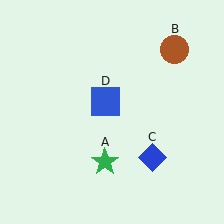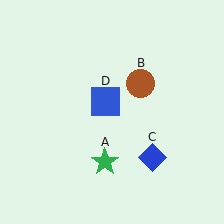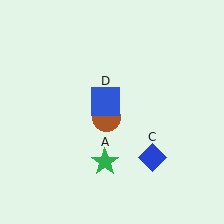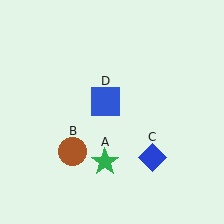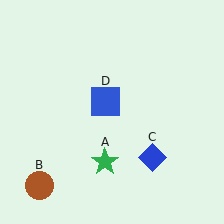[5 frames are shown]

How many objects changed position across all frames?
1 object changed position: brown circle (object B).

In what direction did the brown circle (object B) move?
The brown circle (object B) moved down and to the left.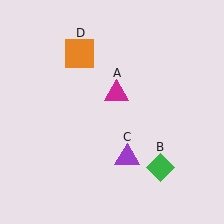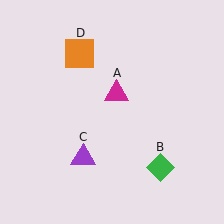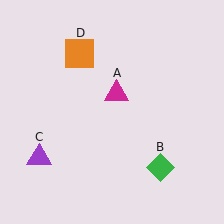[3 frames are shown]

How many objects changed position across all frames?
1 object changed position: purple triangle (object C).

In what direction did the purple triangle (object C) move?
The purple triangle (object C) moved left.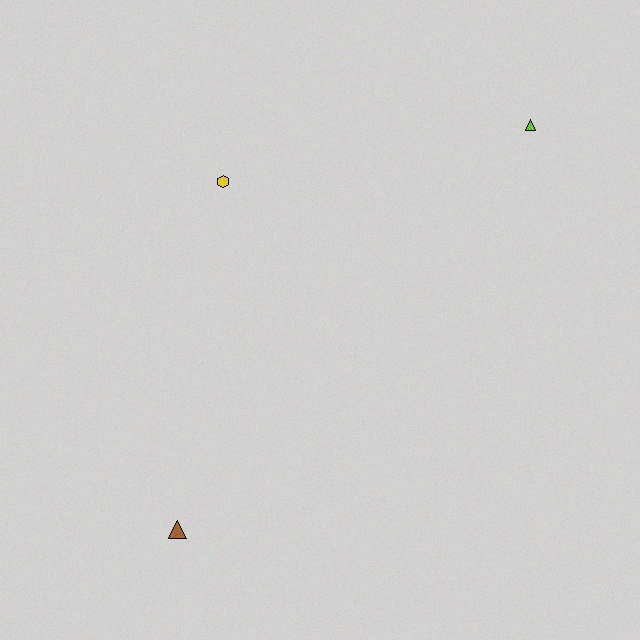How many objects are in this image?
There are 3 objects.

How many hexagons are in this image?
There is 1 hexagon.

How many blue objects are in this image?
There are no blue objects.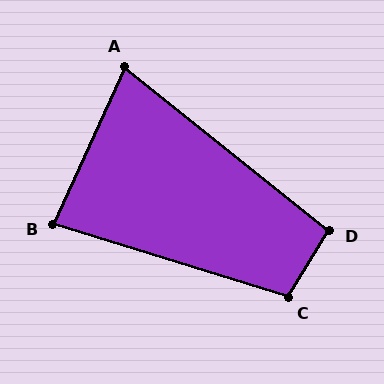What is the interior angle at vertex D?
Approximately 97 degrees (obtuse).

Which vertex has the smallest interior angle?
A, at approximately 75 degrees.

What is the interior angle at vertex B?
Approximately 83 degrees (acute).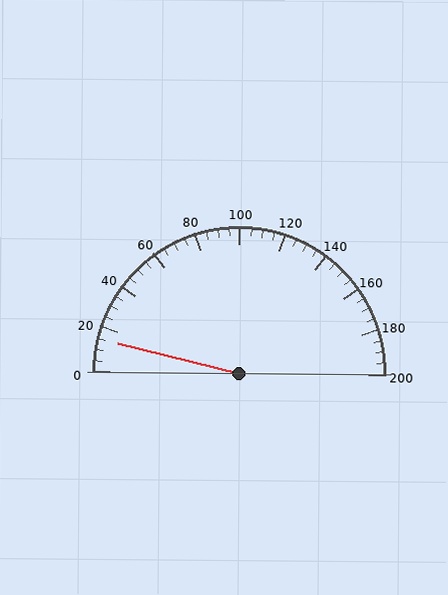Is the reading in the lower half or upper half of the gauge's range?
The reading is in the lower half of the range (0 to 200).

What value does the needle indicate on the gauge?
The needle indicates approximately 15.